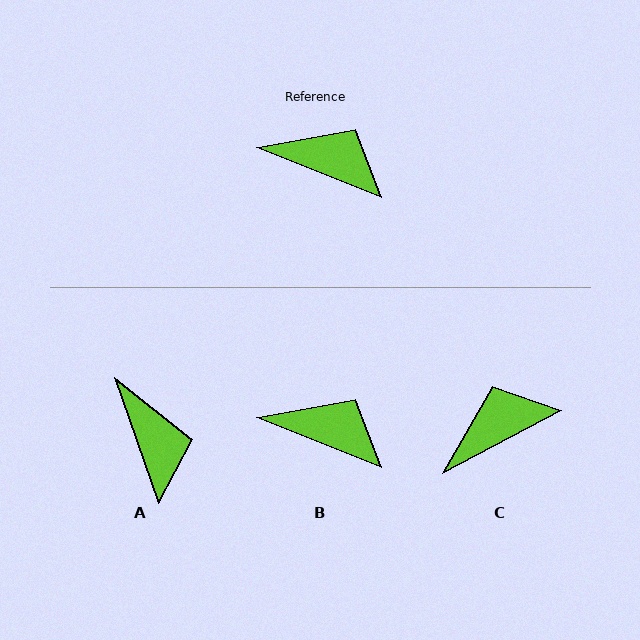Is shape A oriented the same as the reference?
No, it is off by about 49 degrees.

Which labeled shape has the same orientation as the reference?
B.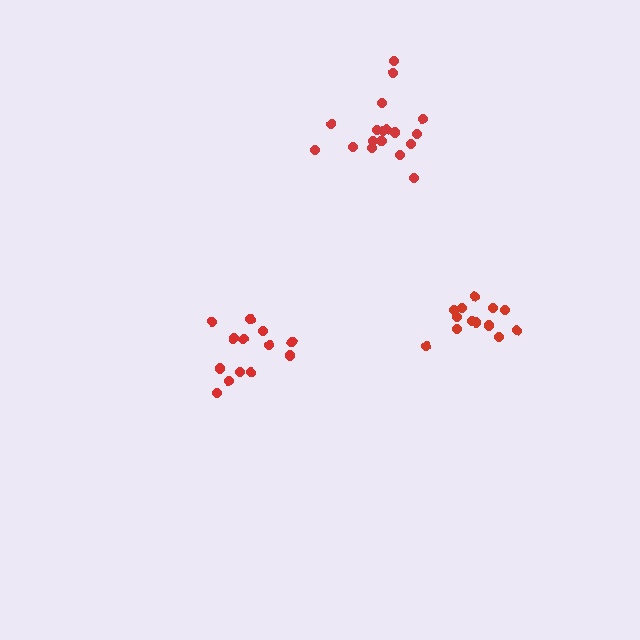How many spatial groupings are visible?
There are 3 spatial groupings.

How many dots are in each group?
Group 1: 13 dots, Group 2: 13 dots, Group 3: 18 dots (44 total).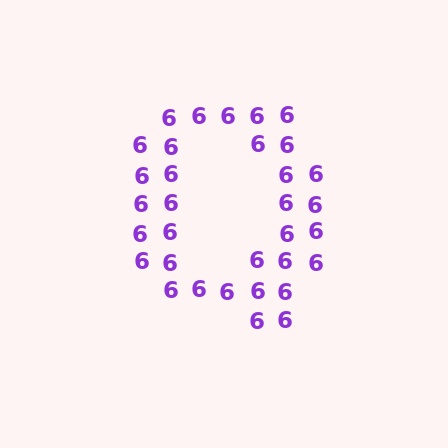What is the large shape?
The large shape is the letter Q.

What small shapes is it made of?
It is made of small digit 6's.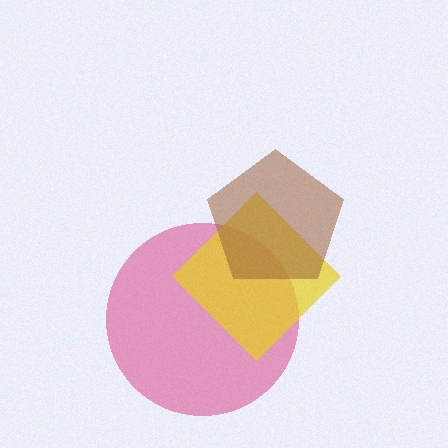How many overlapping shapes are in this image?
There are 3 overlapping shapes in the image.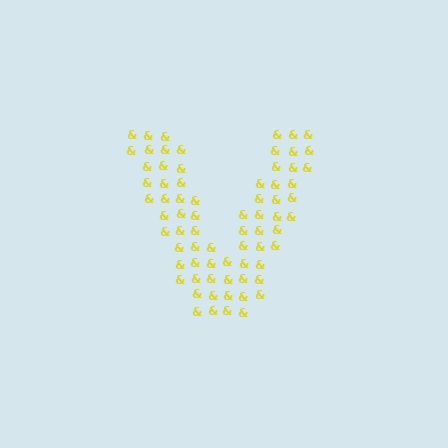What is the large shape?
The large shape is the letter V.